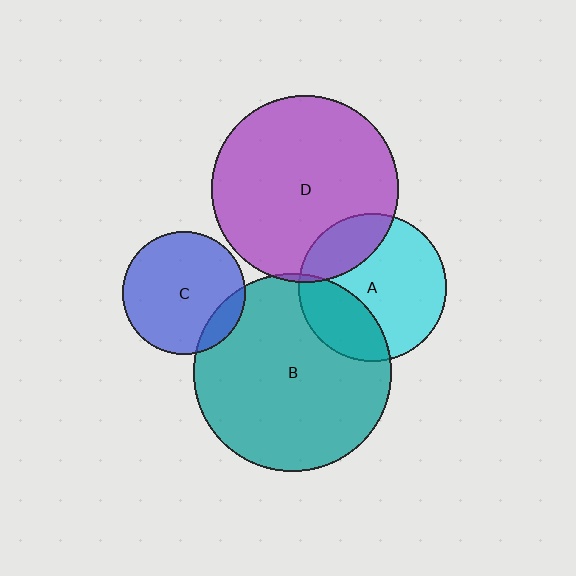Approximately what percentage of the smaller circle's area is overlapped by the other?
Approximately 10%.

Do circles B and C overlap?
Yes.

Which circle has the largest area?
Circle B (teal).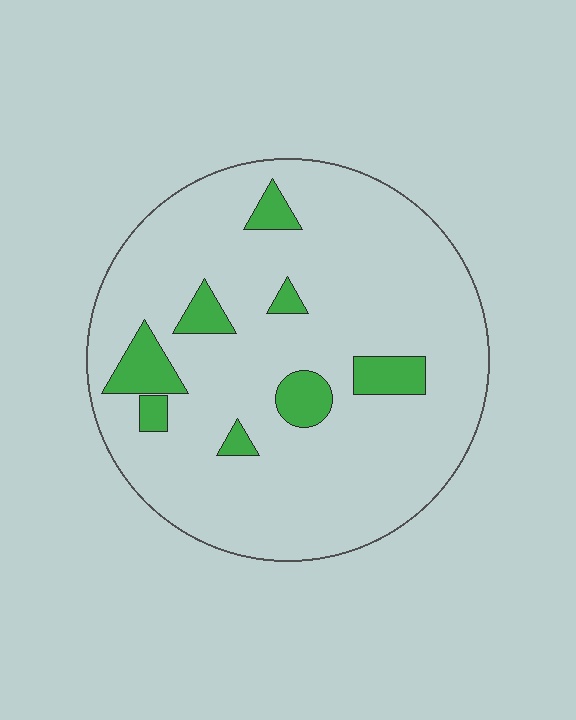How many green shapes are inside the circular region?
8.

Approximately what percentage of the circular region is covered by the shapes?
Approximately 10%.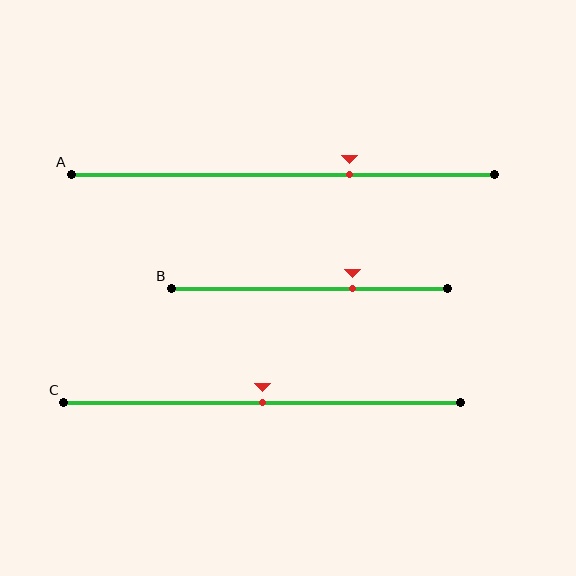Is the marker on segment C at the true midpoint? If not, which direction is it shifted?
Yes, the marker on segment C is at the true midpoint.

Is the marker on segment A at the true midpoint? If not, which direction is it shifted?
No, the marker on segment A is shifted to the right by about 16% of the segment length.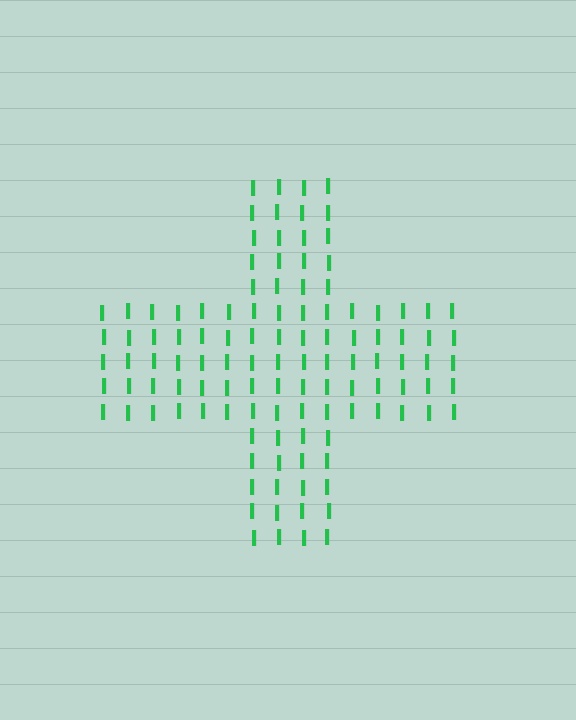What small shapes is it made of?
It is made of small letter I's.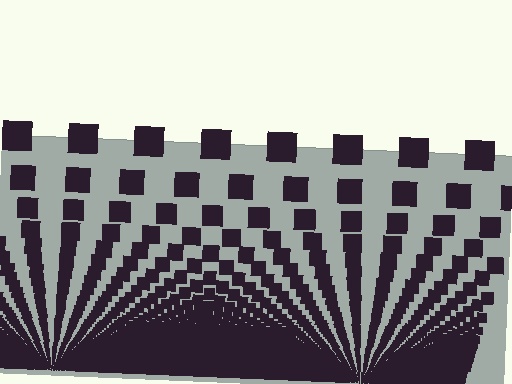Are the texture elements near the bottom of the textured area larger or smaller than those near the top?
Smaller. The gradient is inverted — elements near the bottom are smaller and denser.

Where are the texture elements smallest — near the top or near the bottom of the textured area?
Near the bottom.